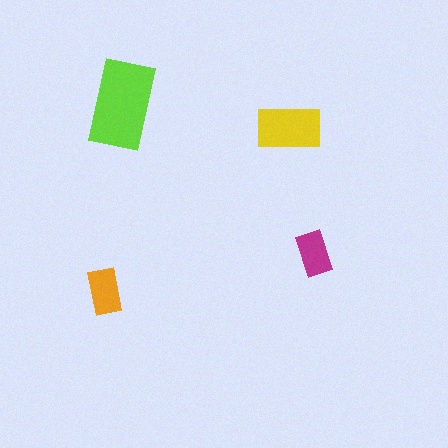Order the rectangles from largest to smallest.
the lime one, the yellow one, the orange one, the magenta one.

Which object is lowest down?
The orange rectangle is bottommost.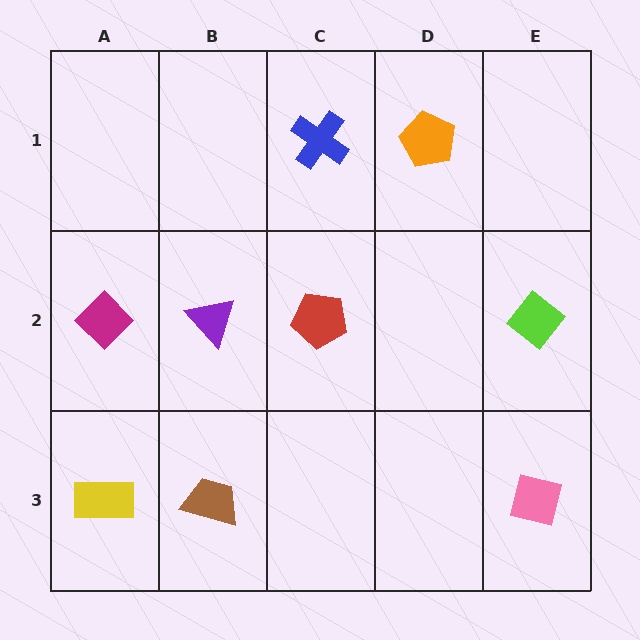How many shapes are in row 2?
4 shapes.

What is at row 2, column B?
A purple triangle.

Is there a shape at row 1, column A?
No, that cell is empty.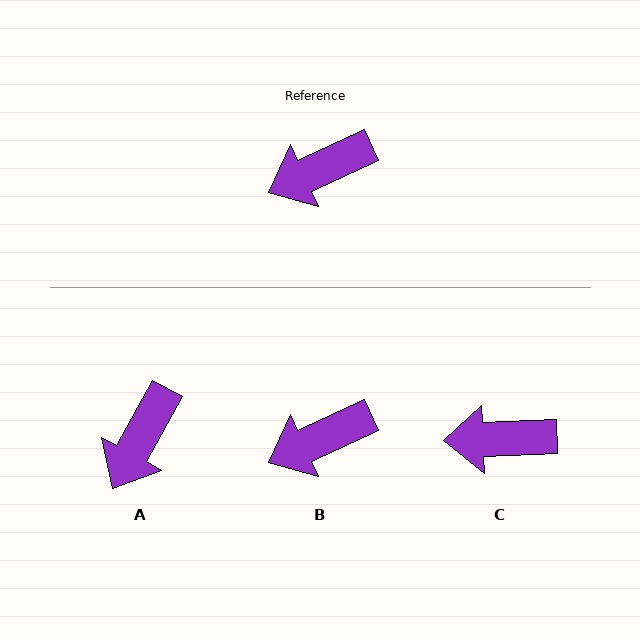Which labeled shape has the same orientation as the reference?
B.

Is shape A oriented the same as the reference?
No, it is off by about 37 degrees.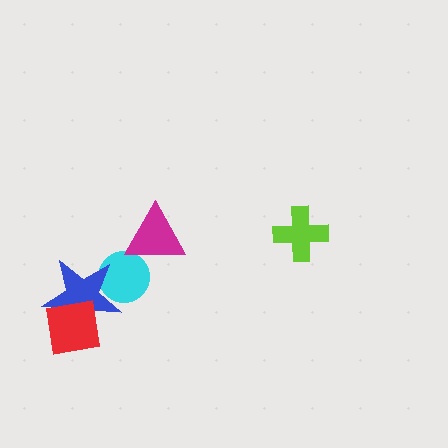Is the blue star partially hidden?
Yes, it is partially covered by another shape.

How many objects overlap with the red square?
1 object overlaps with the red square.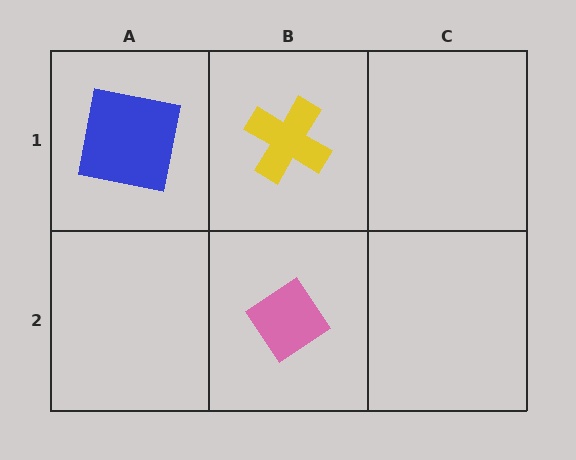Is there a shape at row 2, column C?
No, that cell is empty.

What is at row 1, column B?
A yellow cross.